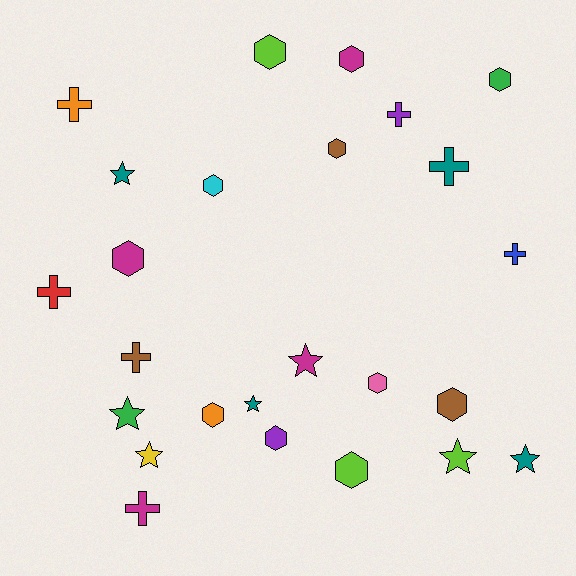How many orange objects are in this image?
There are 2 orange objects.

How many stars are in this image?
There are 7 stars.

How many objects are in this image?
There are 25 objects.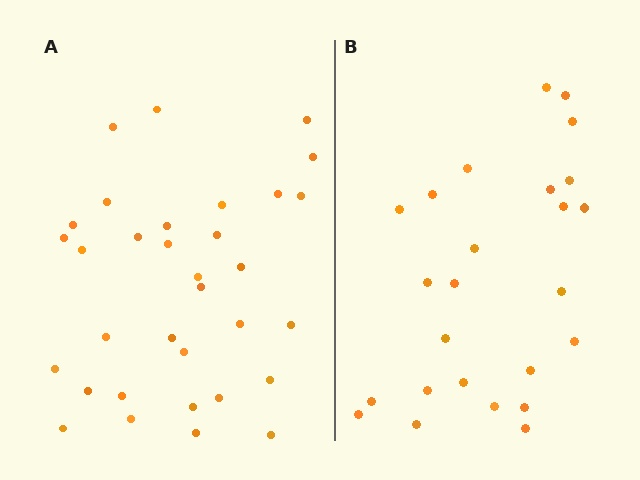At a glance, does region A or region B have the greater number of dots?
Region A (the left region) has more dots.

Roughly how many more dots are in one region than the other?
Region A has roughly 8 or so more dots than region B.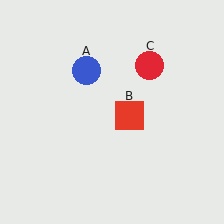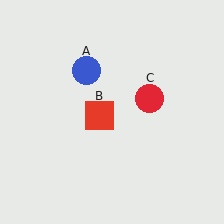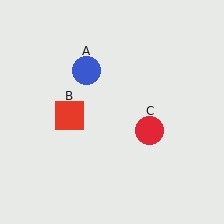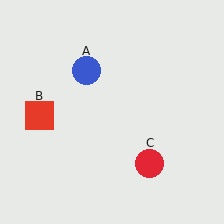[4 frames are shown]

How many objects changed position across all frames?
2 objects changed position: red square (object B), red circle (object C).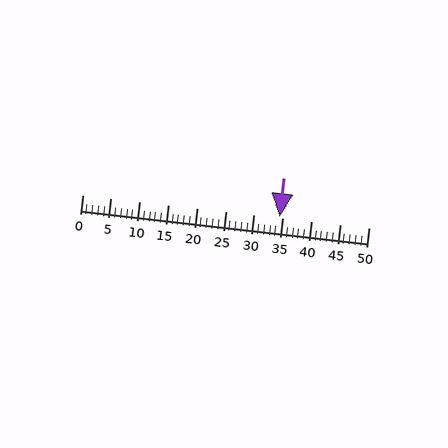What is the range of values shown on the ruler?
The ruler shows values from 0 to 50.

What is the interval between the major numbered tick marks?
The major tick marks are spaced 5 units apart.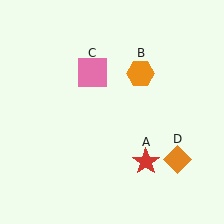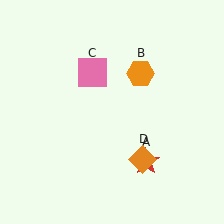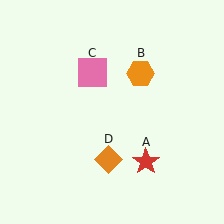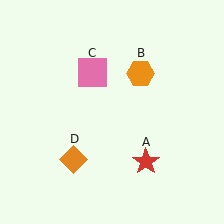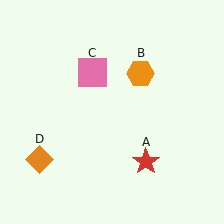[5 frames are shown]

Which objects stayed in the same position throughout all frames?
Red star (object A) and orange hexagon (object B) and pink square (object C) remained stationary.